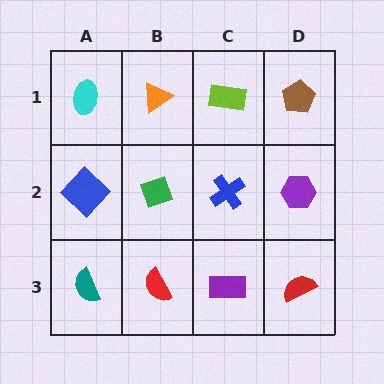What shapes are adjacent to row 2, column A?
A cyan ellipse (row 1, column A), a teal semicircle (row 3, column A), a green diamond (row 2, column B).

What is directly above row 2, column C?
A lime rectangle.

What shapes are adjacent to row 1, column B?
A green diamond (row 2, column B), a cyan ellipse (row 1, column A), a lime rectangle (row 1, column C).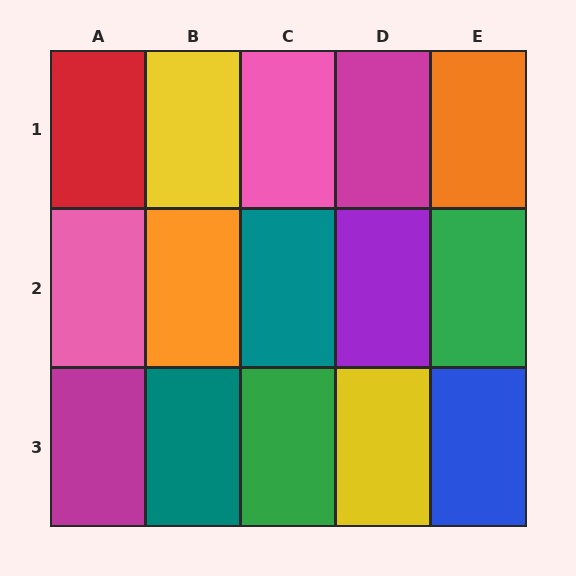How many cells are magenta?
2 cells are magenta.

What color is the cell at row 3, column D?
Yellow.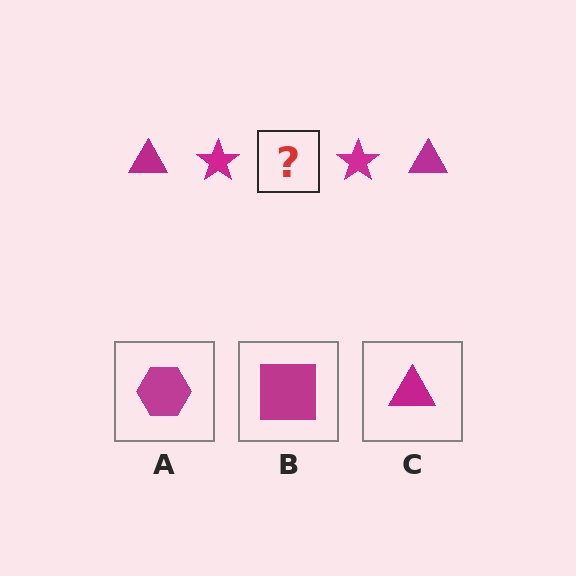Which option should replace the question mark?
Option C.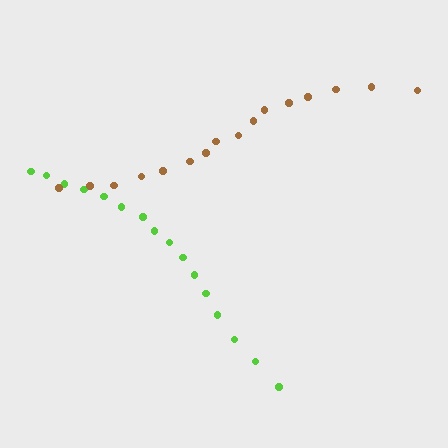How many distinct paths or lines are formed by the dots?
There are 2 distinct paths.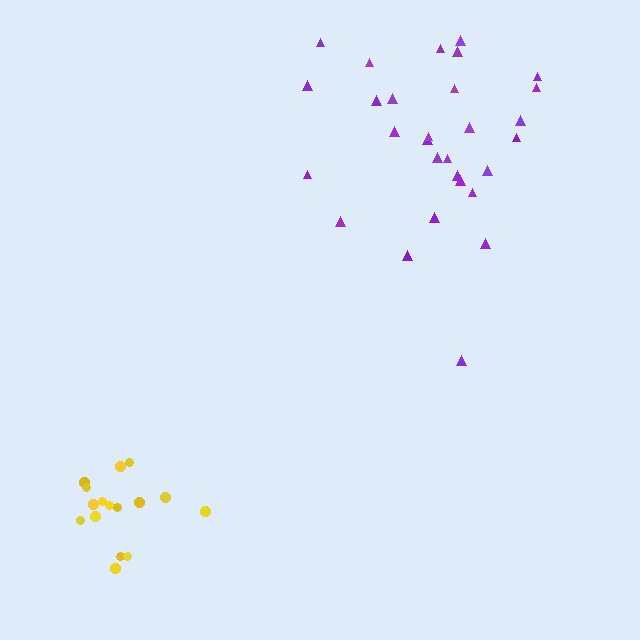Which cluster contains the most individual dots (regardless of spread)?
Purple (29).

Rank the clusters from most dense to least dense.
yellow, purple.